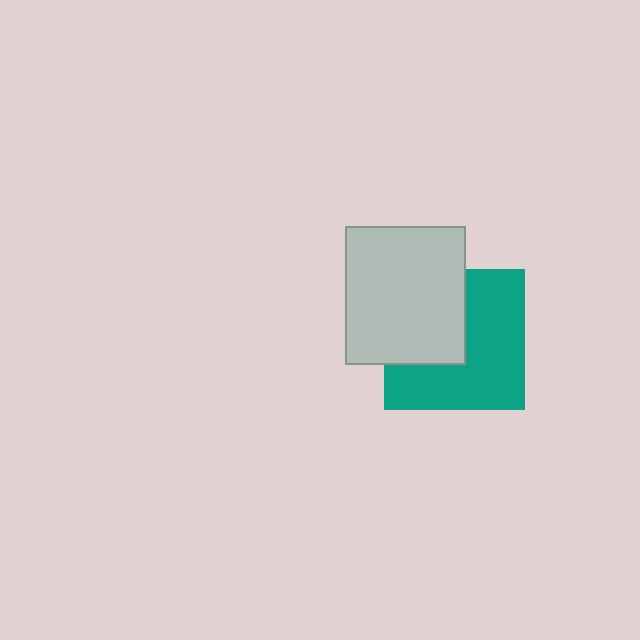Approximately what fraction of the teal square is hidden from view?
Roughly 40% of the teal square is hidden behind the light gray rectangle.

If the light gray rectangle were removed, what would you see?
You would see the complete teal square.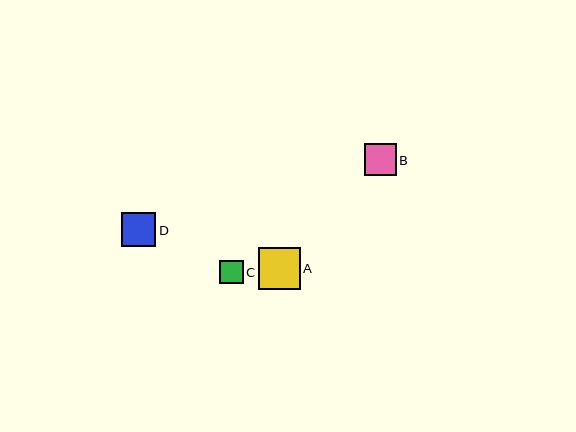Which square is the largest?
Square A is the largest with a size of approximately 42 pixels.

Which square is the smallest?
Square C is the smallest with a size of approximately 24 pixels.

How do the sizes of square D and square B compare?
Square D and square B are approximately the same size.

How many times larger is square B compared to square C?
Square B is approximately 1.4 times the size of square C.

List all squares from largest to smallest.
From largest to smallest: A, D, B, C.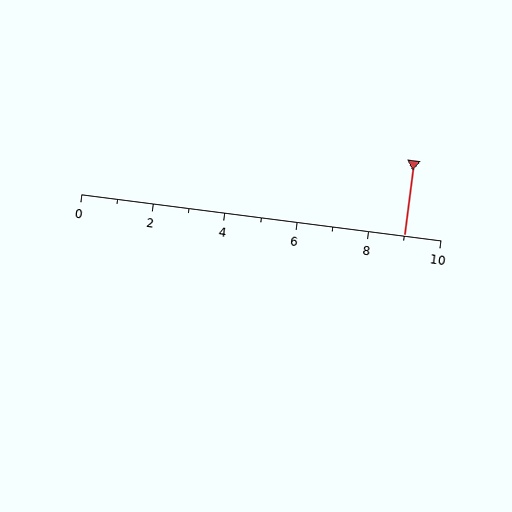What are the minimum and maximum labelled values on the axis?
The axis runs from 0 to 10.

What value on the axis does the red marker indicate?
The marker indicates approximately 9.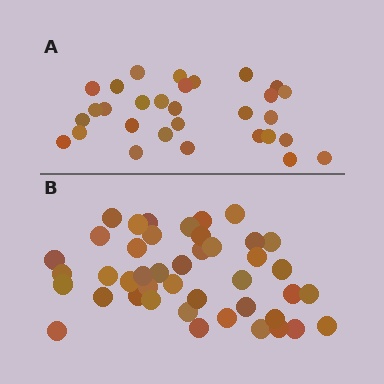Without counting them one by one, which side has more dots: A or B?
Region B (the bottom region) has more dots.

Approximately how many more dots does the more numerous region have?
Region B has approximately 15 more dots than region A.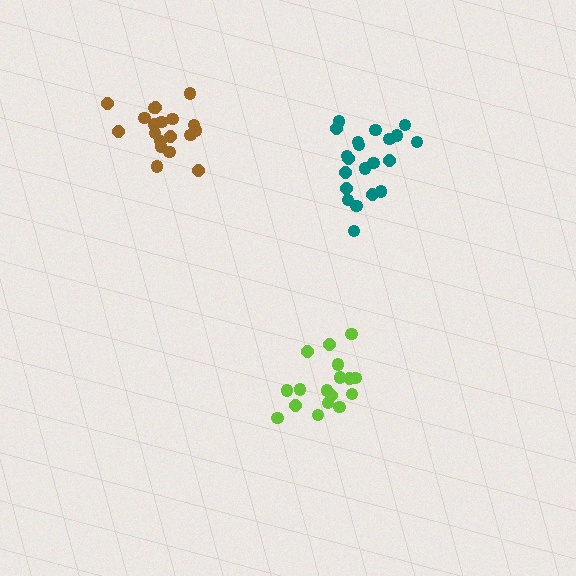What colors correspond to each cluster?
The clusters are colored: lime, brown, teal.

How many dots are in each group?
Group 1: 17 dots, Group 2: 19 dots, Group 3: 21 dots (57 total).